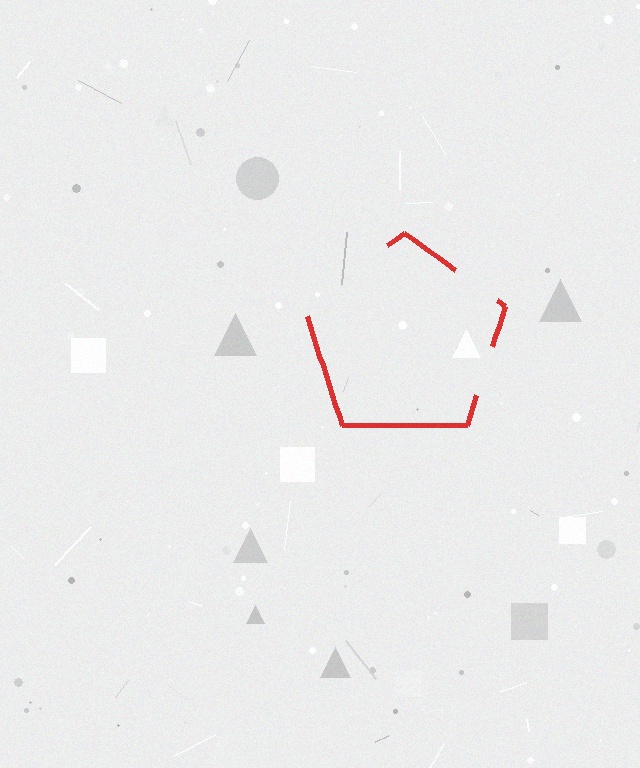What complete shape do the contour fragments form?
The contour fragments form a pentagon.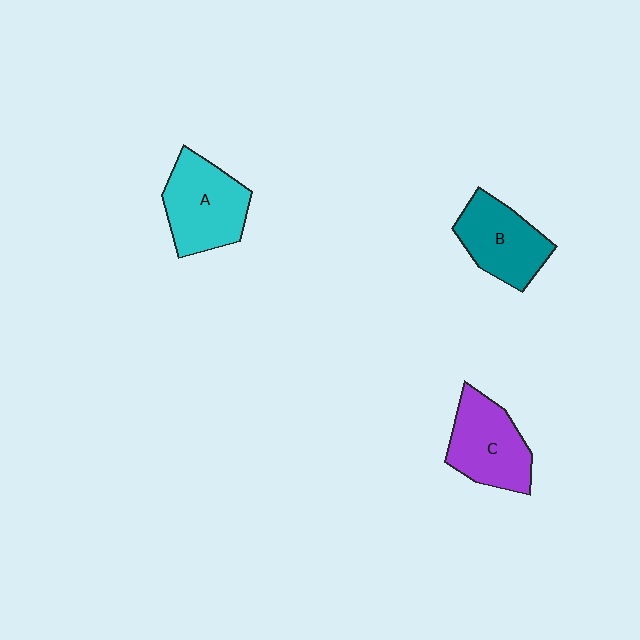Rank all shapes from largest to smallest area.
From largest to smallest: A (cyan), C (purple), B (teal).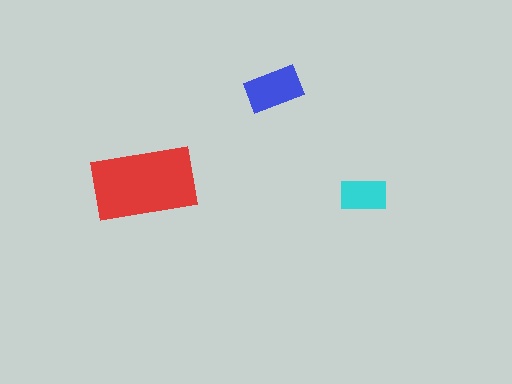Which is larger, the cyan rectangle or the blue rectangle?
The blue one.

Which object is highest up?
The blue rectangle is topmost.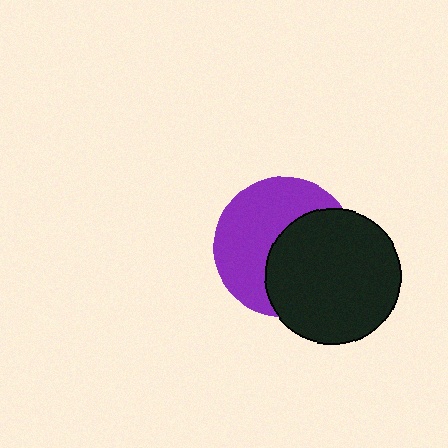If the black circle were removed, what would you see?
You would see the complete purple circle.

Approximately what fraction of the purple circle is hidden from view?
Roughly 48% of the purple circle is hidden behind the black circle.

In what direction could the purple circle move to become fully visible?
The purple circle could move left. That would shift it out from behind the black circle entirely.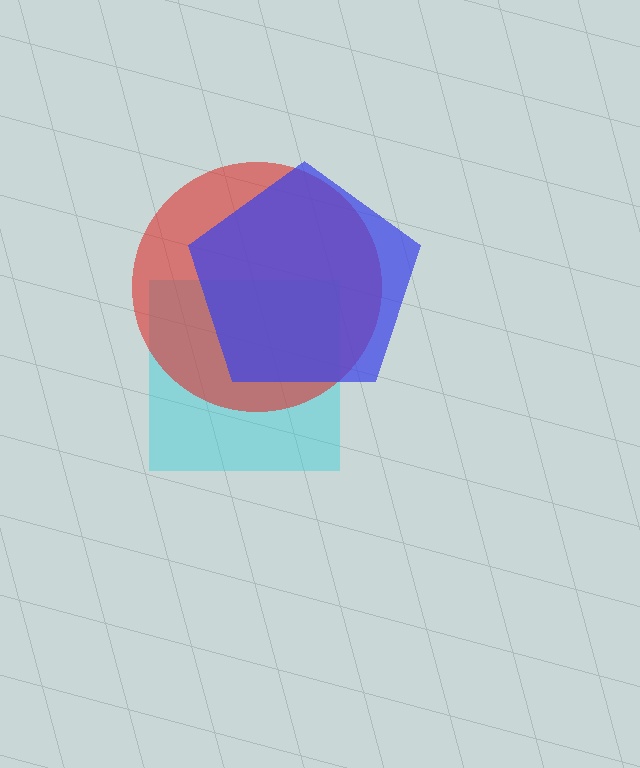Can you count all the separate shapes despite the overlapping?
Yes, there are 3 separate shapes.